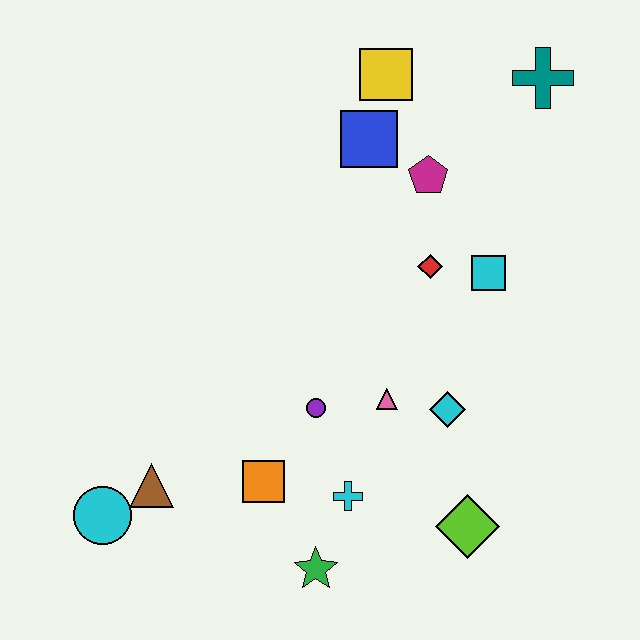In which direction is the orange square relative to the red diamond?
The orange square is below the red diamond.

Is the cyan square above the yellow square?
No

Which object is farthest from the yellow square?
The cyan circle is farthest from the yellow square.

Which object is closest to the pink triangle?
The cyan diamond is closest to the pink triangle.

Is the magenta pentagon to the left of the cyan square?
Yes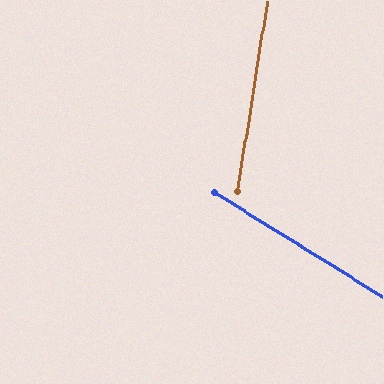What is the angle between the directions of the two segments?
Approximately 67 degrees.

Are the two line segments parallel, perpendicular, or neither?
Neither parallel nor perpendicular — they differ by about 67°.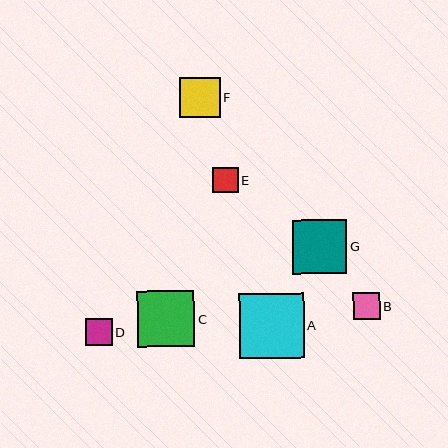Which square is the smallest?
Square E is the smallest with a size of approximately 26 pixels.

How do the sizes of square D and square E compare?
Square D and square E are approximately the same size.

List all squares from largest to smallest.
From largest to smallest: A, C, G, F, D, B, E.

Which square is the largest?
Square A is the largest with a size of approximately 65 pixels.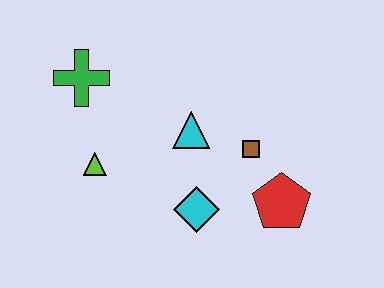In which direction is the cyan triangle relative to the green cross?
The cyan triangle is to the right of the green cross.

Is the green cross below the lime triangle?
No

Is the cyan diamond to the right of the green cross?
Yes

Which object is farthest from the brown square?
The green cross is farthest from the brown square.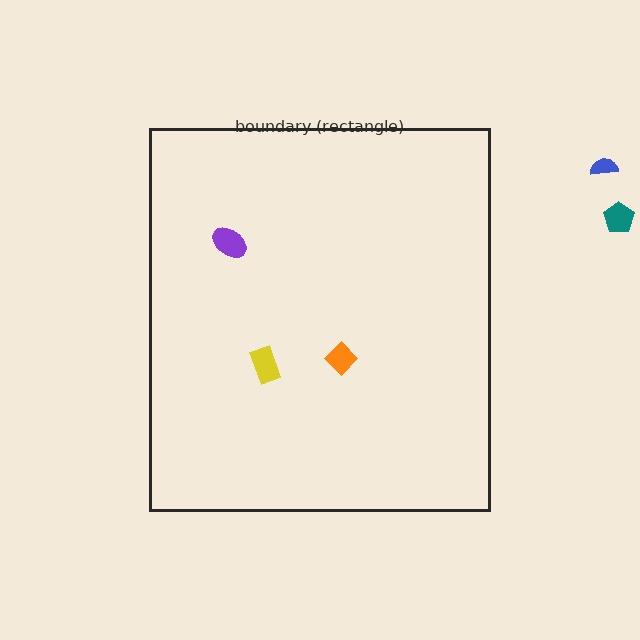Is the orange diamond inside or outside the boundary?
Inside.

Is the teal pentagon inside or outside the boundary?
Outside.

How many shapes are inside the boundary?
3 inside, 2 outside.